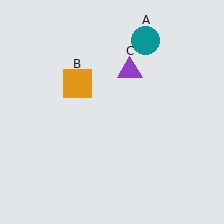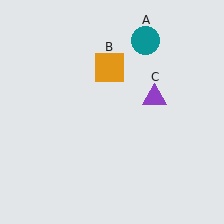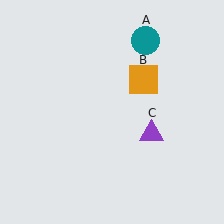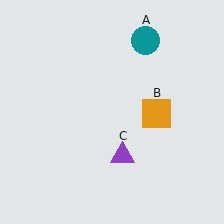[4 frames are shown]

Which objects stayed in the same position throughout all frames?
Teal circle (object A) remained stationary.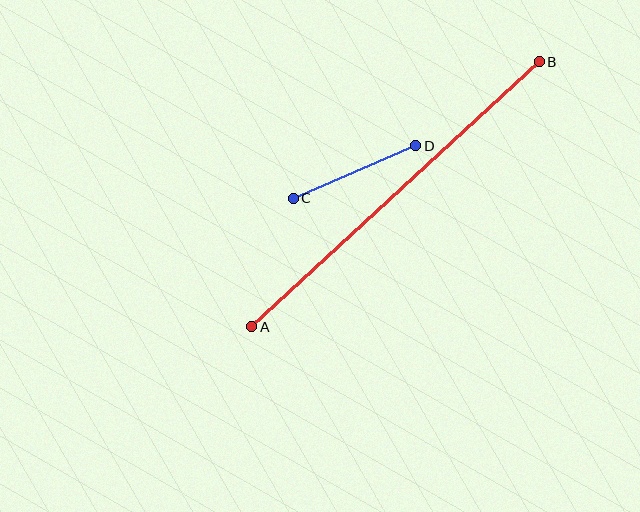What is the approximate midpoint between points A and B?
The midpoint is at approximately (395, 194) pixels.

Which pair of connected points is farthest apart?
Points A and B are farthest apart.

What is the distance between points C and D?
The distance is approximately 133 pixels.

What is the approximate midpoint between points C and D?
The midpoint is at approximately (355, 172) pixels.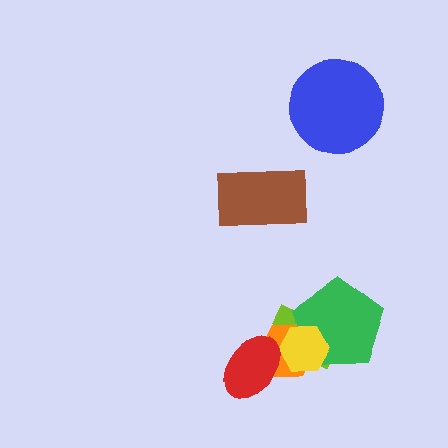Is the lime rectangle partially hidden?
Yes, it is partially covered by another shape.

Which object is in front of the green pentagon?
The yellow hexagon is in front of the green pentagon.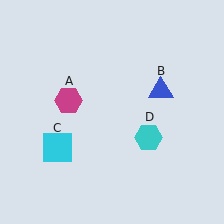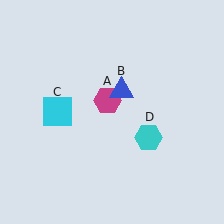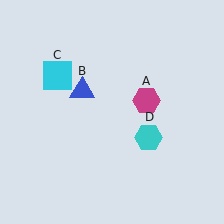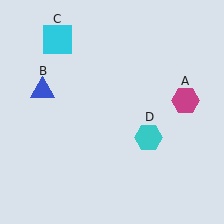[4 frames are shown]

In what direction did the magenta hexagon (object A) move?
The magenta hexagon (object A) moved right.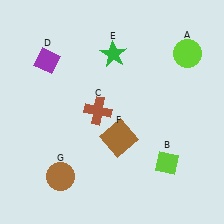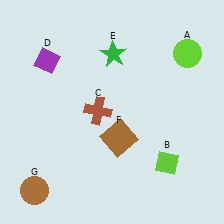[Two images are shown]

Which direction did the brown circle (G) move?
The brown circle (G) moved left.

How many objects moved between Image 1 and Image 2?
1 object moved between the two images.